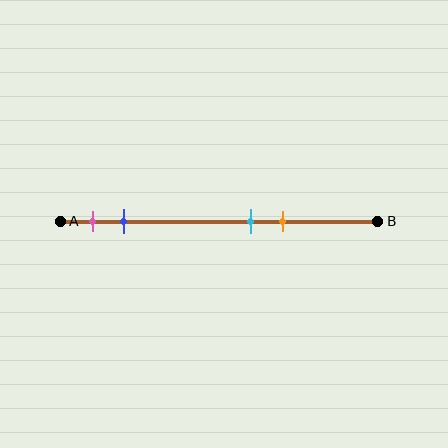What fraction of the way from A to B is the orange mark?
The orange mark is approximately 70% (0.7) of the way from A to B.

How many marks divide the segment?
There are 4 marks dividing the segment.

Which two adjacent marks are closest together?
The cyan and orange marks are the closest adjacent pair.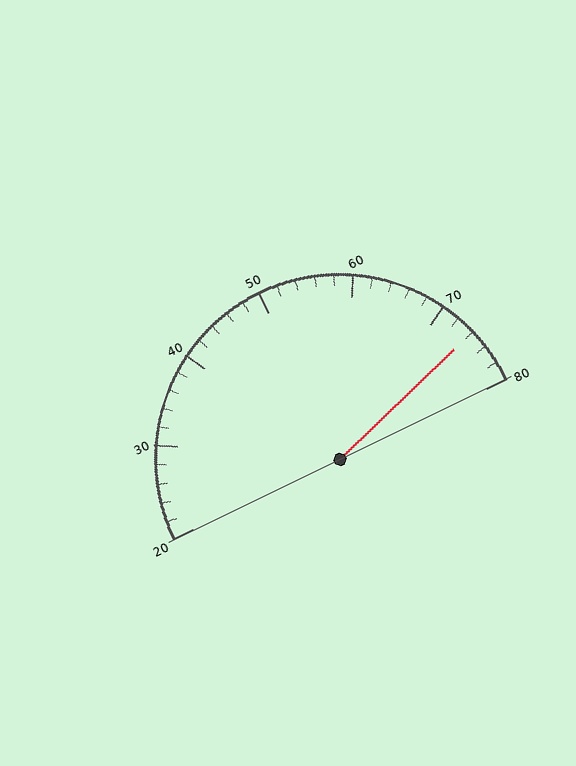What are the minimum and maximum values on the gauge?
The gauge ranges from 20 to 80.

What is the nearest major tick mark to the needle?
The nearest major tick mark is 70.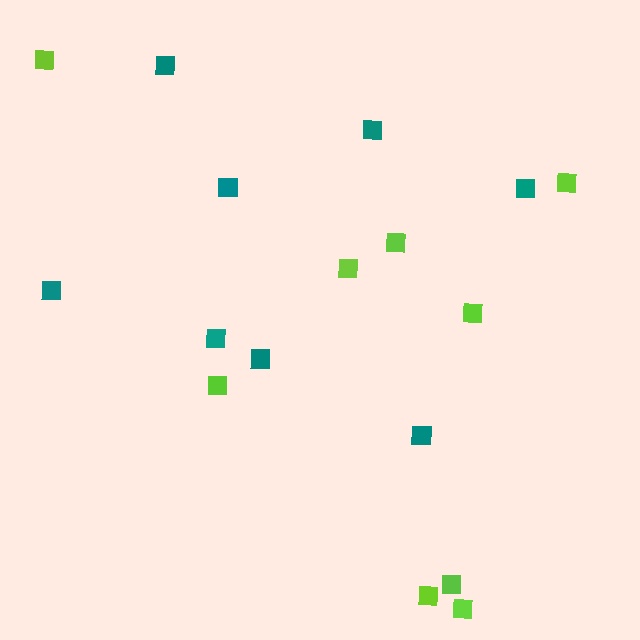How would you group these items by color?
There are 2 groups: one group of teal squares (8) and one group of lime squares (9).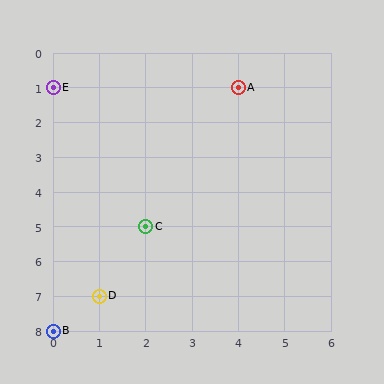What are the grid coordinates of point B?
Point B is at grid coordinates (0, 8).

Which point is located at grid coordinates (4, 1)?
Point A is at (4, 1).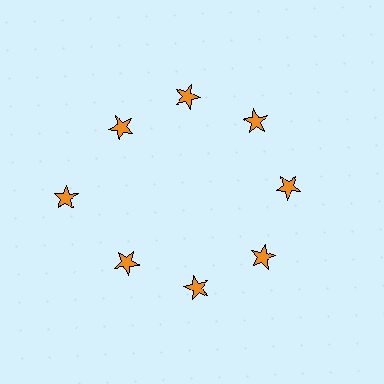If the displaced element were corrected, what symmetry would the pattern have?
It would have 8-fold rotational symmetry — the pattern would map onto itself every 45 degrees.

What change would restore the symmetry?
The symmetry would be restored by moving it inward, back onto the ring so that all 8 stars sit at equal angles and equal distance from the center.